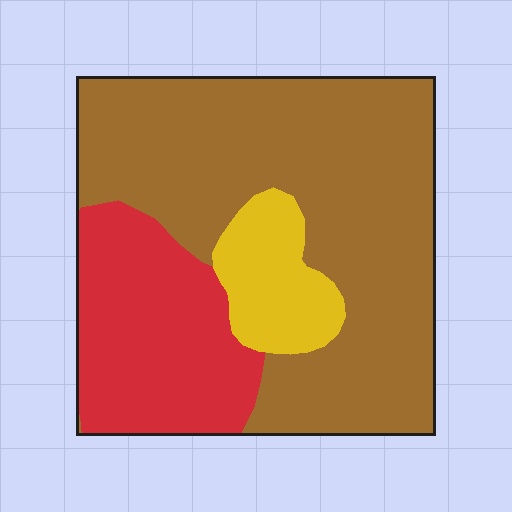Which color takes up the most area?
Brown, at roughly 60%.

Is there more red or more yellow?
Red.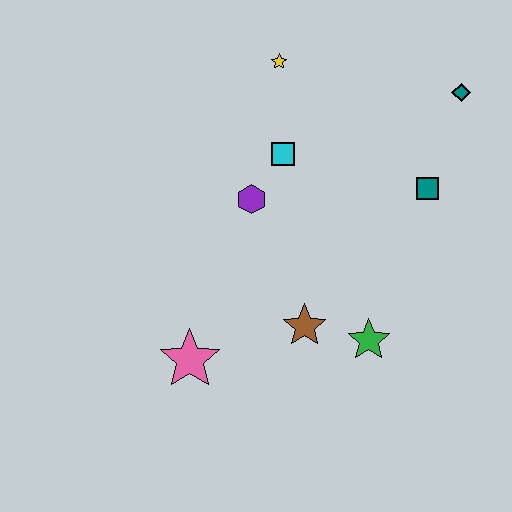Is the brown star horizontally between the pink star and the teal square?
Yes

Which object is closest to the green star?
The brown star is closest to the green star.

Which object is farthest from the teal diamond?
The pink star is farthest from the teal diamond.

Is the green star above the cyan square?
No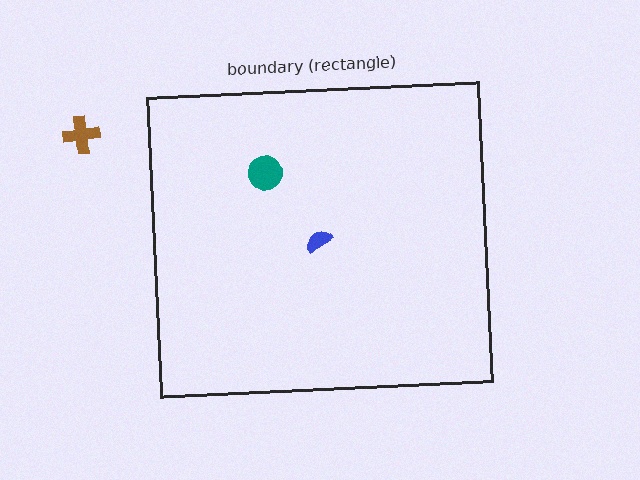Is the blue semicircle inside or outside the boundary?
Inside.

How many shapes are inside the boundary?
2 inside, 1 outside.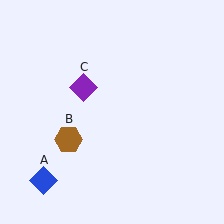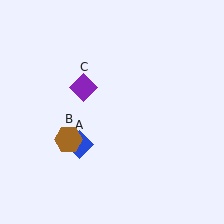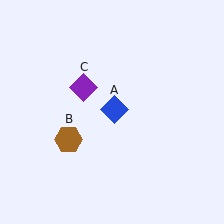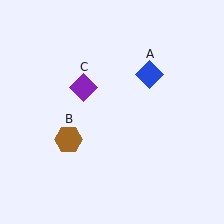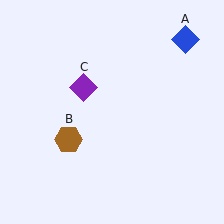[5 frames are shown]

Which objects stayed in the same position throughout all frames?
Brown hexagon (object B) and purple diamond (object C) remained stationary.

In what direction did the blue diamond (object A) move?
The blue diamond (object A) moved up and to the right.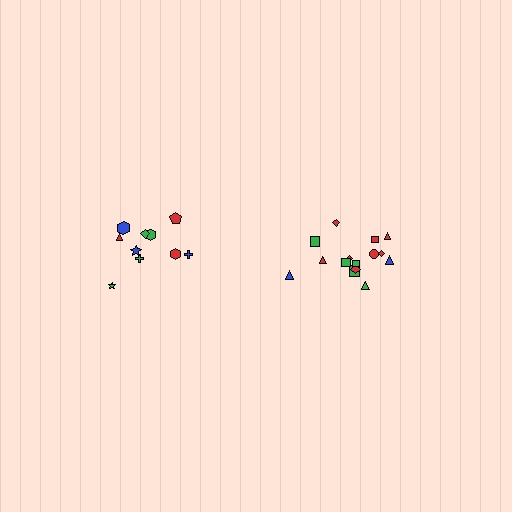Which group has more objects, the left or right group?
The right group.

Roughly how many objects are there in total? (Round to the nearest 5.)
Roughly 25 objects in total.